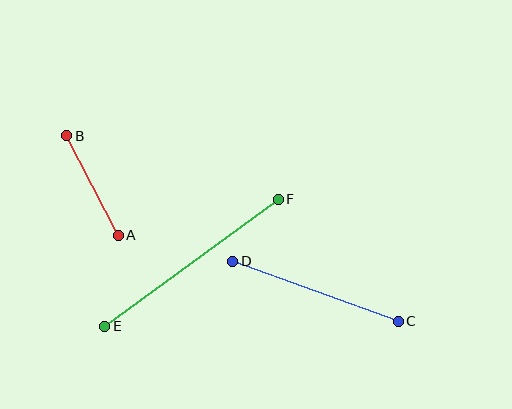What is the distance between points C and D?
The distance is approximately 176 pixels.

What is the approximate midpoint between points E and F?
The midpoint is at approximately (192, 263) pixels.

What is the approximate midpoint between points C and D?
The midpoint is at approximately (315, 291) pixels.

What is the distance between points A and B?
The distance is approximately 112 pixels.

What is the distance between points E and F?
The distance is approximately 215 pixels.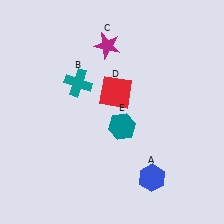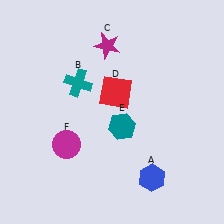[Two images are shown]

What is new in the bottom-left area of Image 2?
A magenta circle (F) was added in the bottom-left area of Image 2.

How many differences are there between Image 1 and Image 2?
There is 1 difference between the two images.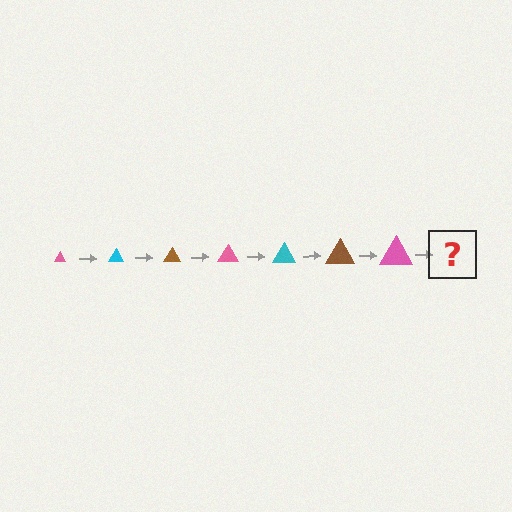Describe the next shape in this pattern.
It should be a cyan triangle, larger than the previous one.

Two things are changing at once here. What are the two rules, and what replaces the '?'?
The two rules are that the triangle grows larger each step and the color cycles through pink, cyan, and brown. The '?' should be a cyan triangle, larger than the previous one.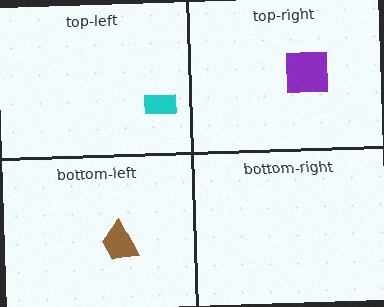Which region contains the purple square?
The top-right region.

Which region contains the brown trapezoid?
The bottom-left region.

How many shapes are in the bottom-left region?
1.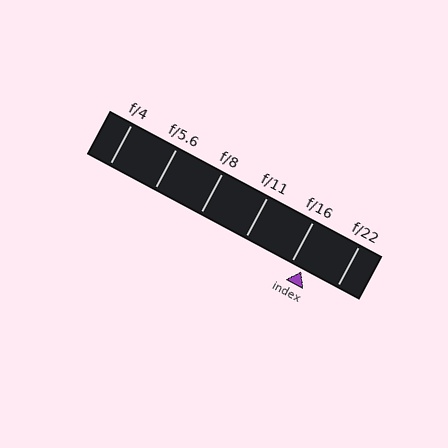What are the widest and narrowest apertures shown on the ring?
The widest aperture shown is f/4 and the narrowest is f/22.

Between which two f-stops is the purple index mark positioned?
The index mark is between f/16 and f/22.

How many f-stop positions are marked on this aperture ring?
There are 6 f-stop positions marked.